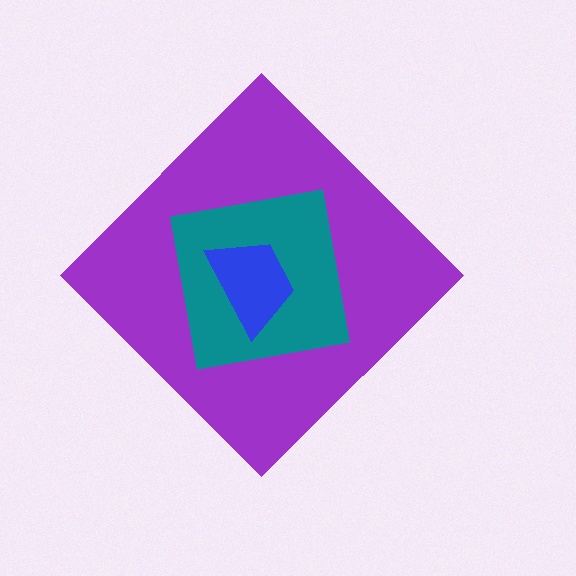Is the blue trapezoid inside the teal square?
Yes.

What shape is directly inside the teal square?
The blue trapezoid.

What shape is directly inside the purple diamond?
The teal square.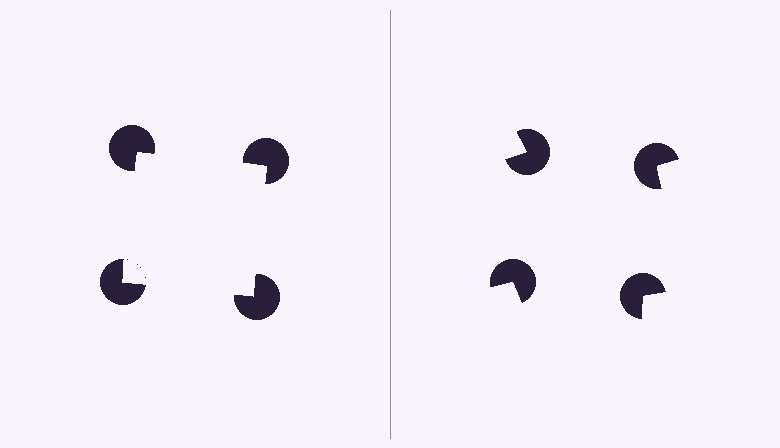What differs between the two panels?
The pac-man discs are positioned identically on both sides; only the wedge orientations differ. On the left they align to a square; on the right they are misaligned.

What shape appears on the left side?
An illusory square.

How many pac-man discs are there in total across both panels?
8 — 4 on each side.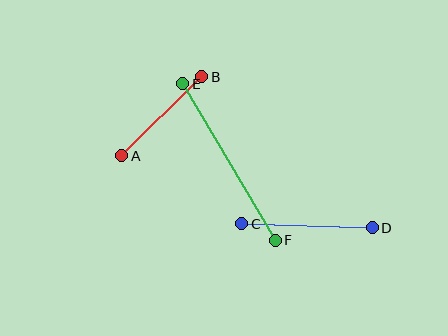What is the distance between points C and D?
The distance is approximately 130 pixels.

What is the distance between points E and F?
The distance is approximately 182 pixels.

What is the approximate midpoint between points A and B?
The midpoint is at approximately (162, 116) pixels.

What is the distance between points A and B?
The distance is approximately 113 pixels.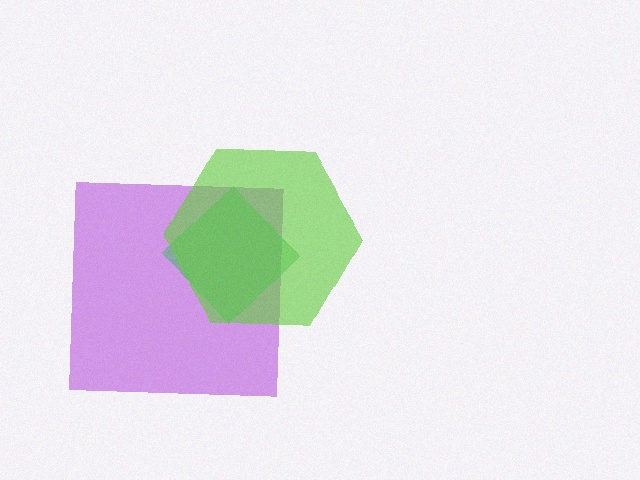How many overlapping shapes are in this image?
There are 3 overlapping shapes in the image.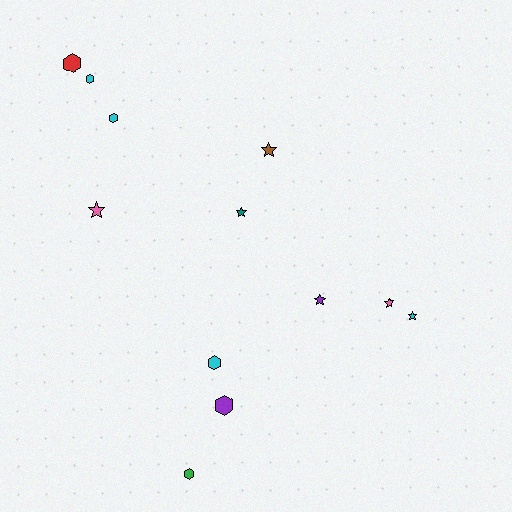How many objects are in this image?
There are 12 objects.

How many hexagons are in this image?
There are 6 hexagons.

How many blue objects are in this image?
There are no blue objects.